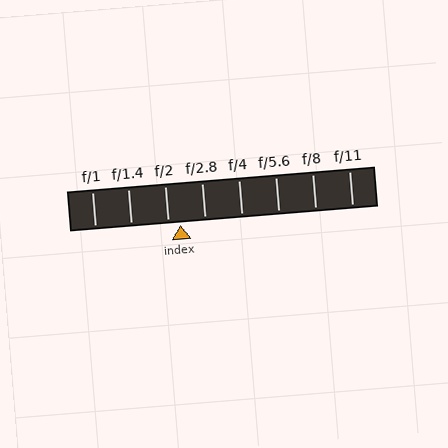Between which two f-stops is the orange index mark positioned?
The index mark is between f/2 and f/2.8.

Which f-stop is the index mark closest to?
The index mark is closest to f/2.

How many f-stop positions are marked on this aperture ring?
There are 8 f-stop positions marked.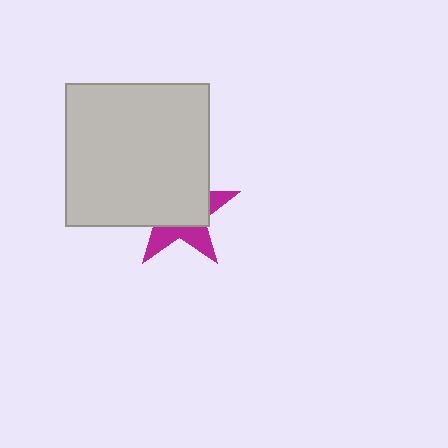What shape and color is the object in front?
The object in front is a light gray square.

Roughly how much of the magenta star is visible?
A small part of it is visible (roughly 36%).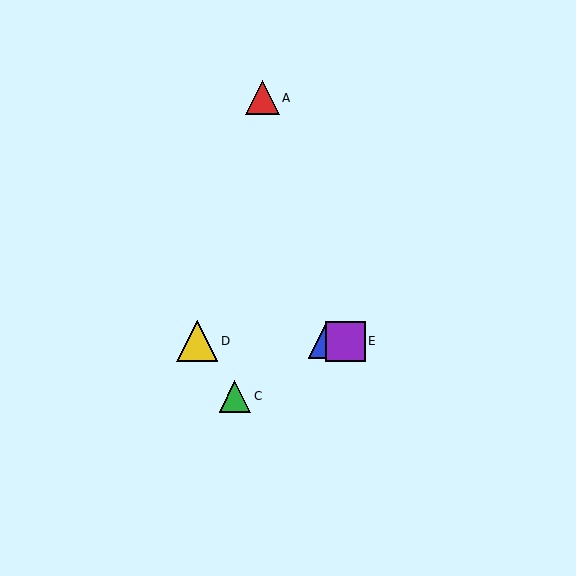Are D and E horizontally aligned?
Yes, both are at y≈341.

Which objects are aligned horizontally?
Objects B, D, E are aligned horizontally.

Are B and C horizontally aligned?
No, B is at y≈341 and C is at y≈396.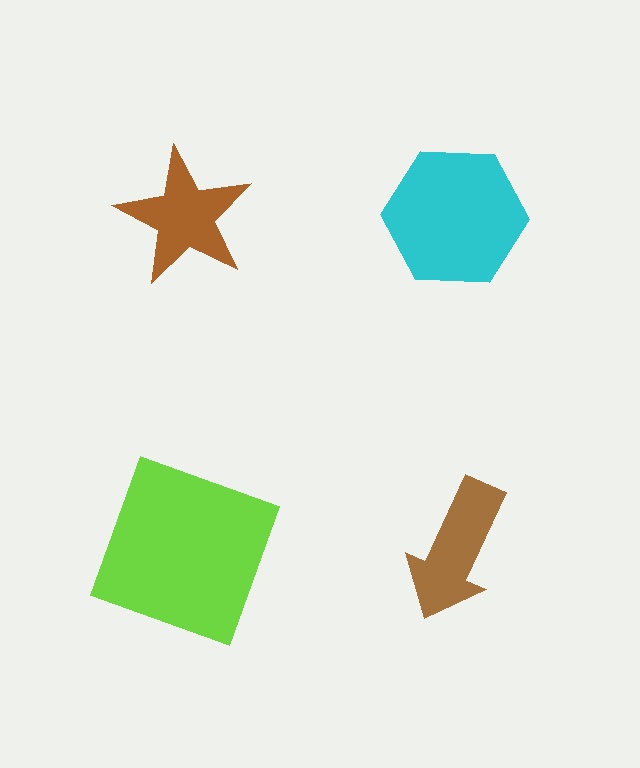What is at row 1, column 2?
A cyan hexagon.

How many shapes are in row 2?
2 shapes.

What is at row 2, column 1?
A lime square.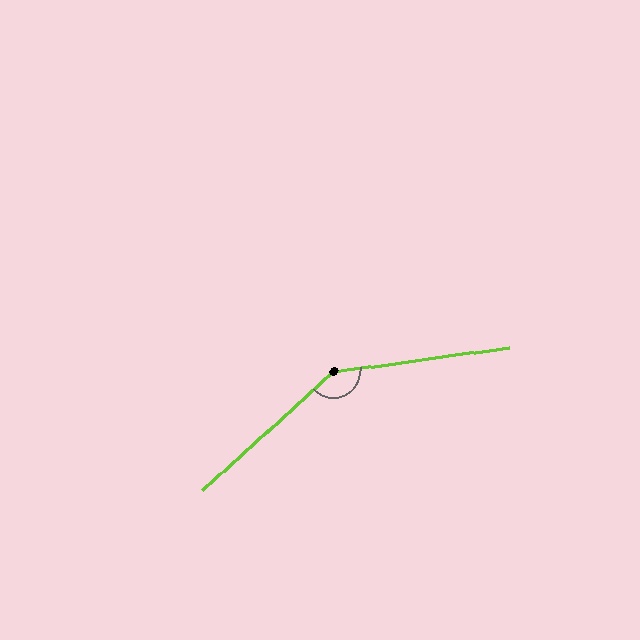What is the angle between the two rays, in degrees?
Approximately 145 degrees.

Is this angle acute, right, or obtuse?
It is obtuse.